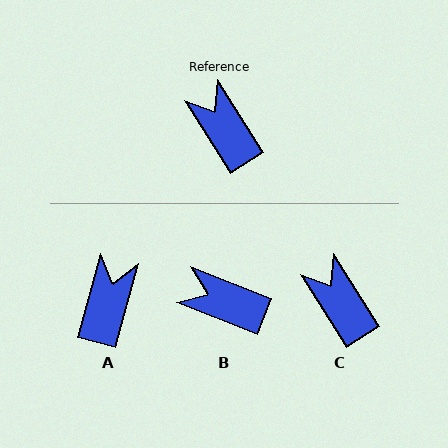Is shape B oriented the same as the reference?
No, it is off by about 36 degrees.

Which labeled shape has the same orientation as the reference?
C.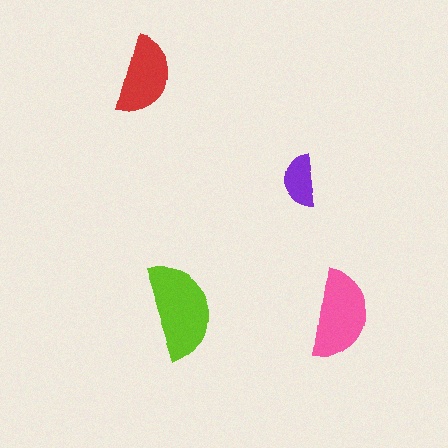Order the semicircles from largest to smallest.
the lime one, the pink one, the red one, the purple one.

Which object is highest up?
The red semicircle is topmost.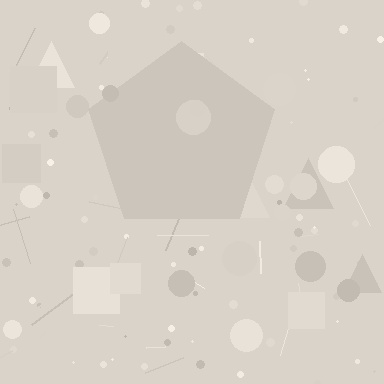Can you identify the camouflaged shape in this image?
The camouflaged shape is a pentagon.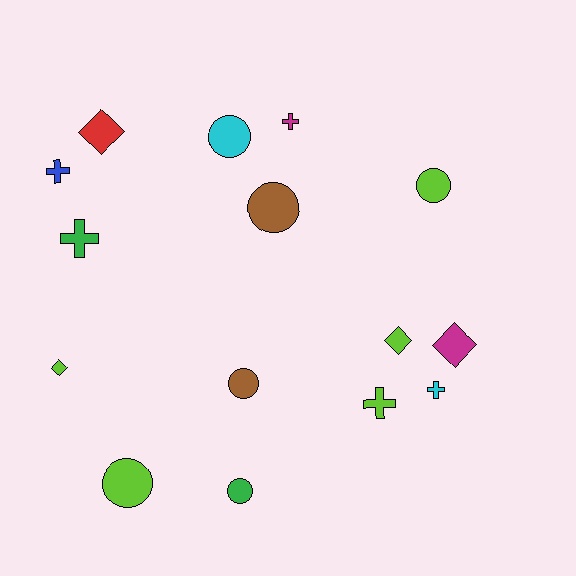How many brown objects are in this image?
There are 2 brown objects.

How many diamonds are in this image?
There are 4 diamonds.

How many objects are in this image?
There are 15 objects.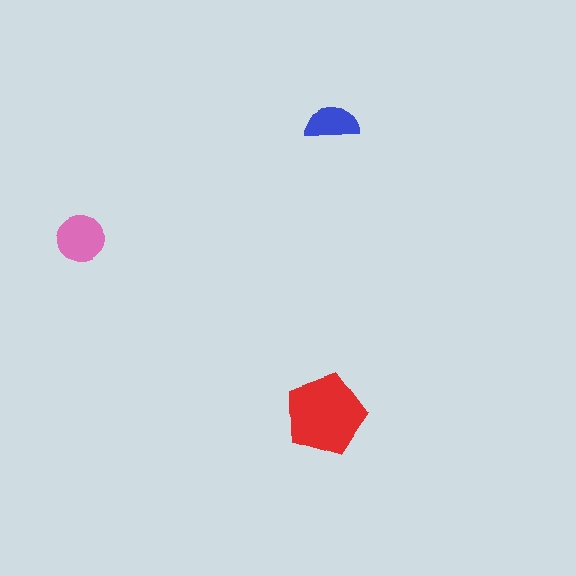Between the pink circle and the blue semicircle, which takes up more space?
The pink circle.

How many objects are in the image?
There are 3 objects in the image.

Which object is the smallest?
The blue semicircle.